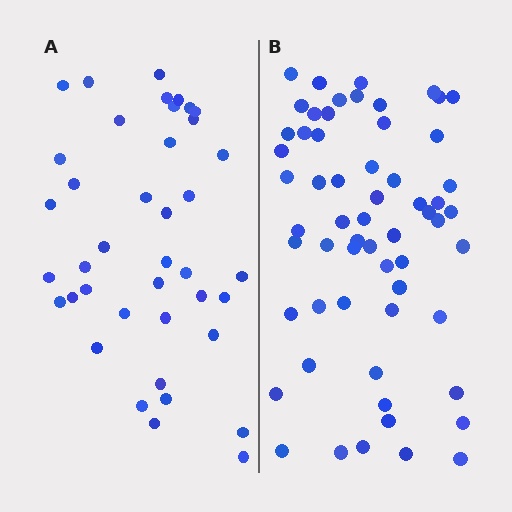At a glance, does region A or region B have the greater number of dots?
Region B (the right region) has more dots.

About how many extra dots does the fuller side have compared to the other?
Region B has approximately 20 more dots than region A.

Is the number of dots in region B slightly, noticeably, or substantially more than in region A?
Region B has substantially more. The ratio is roughly 1.5 to 1.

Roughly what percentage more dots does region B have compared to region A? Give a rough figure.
About 50% more.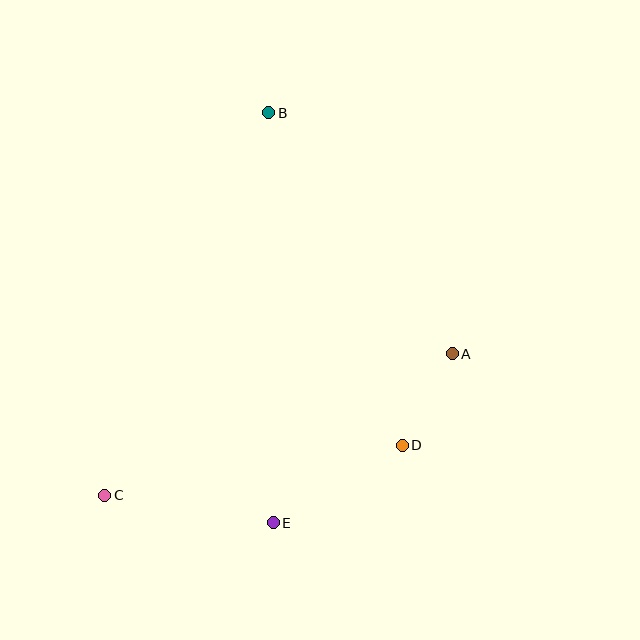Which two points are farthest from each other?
Points B and C are farthest from each other.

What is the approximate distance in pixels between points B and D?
The distance between B and D is approximately 358 pixels.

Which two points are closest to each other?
Points A and D are closest to each other.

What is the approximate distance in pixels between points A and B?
The distance between A and B is approximately 303 pixels.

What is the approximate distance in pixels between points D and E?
The distance between D and E is approximately 151 pixels.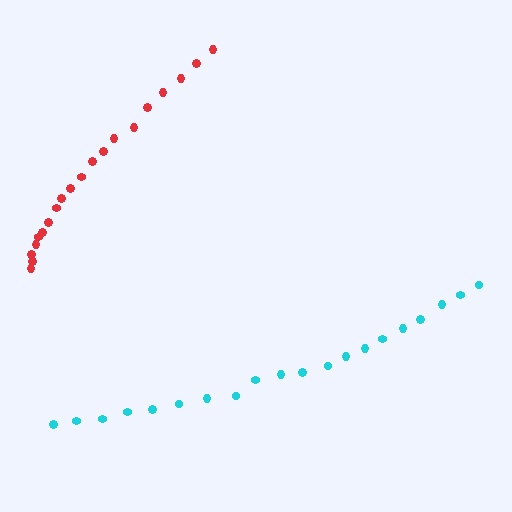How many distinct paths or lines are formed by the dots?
There are 2 distinct paths.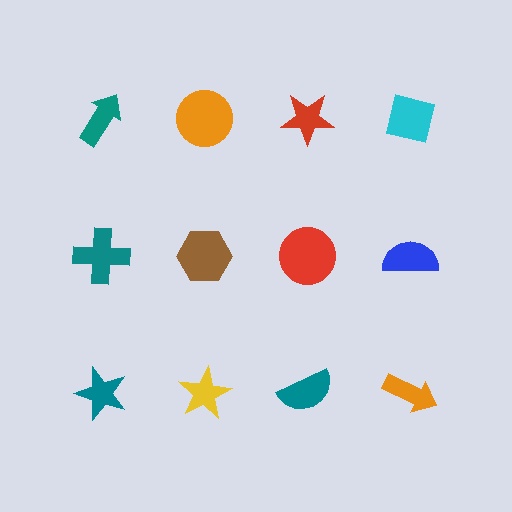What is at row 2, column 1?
A teal cross.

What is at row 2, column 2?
A brown hexagon.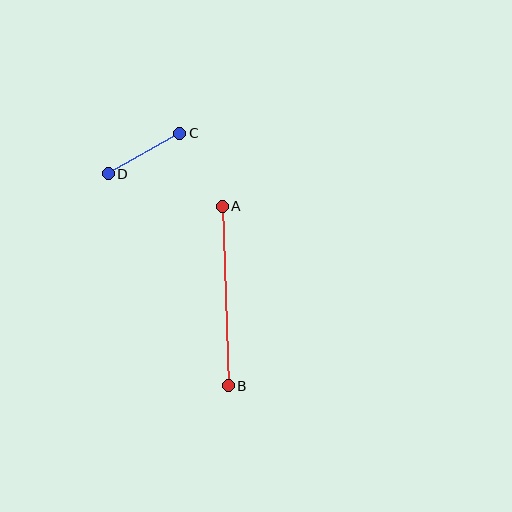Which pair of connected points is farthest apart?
Points A and B are farthest apart.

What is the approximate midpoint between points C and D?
The midpoint is at approximately (144, 154) pixels.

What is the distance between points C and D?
The distance is approximately 82 pixels.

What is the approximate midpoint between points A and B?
The midpoint is at approximately (225, 296) pixels.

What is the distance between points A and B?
The distance is approximately 180 pixels.